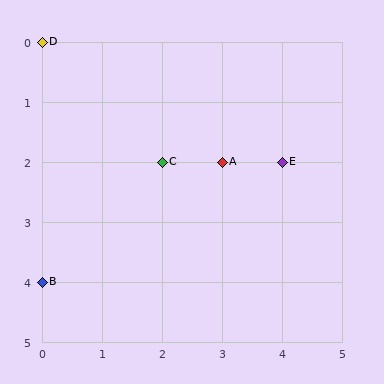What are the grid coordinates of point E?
Point E is at grid coordinates (4, 2).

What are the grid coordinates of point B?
Point B is at grid coordinates (0, 4).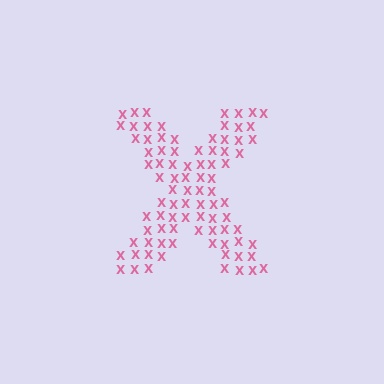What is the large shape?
The large shape is the letter X.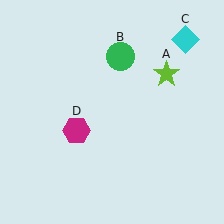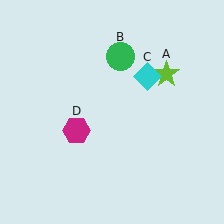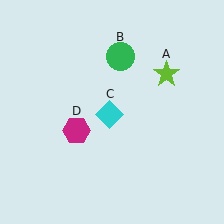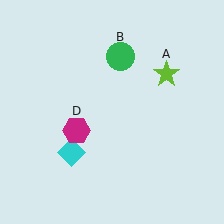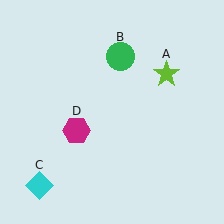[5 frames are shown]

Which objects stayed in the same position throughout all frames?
Lime star (object A) and green circle (object B) and magenta hexagon (object D) remained stationary.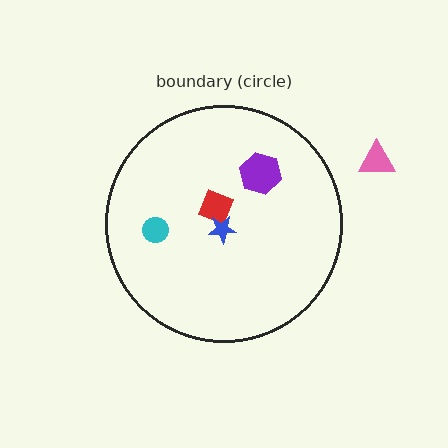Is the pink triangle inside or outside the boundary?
Outside.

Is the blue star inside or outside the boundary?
Inside.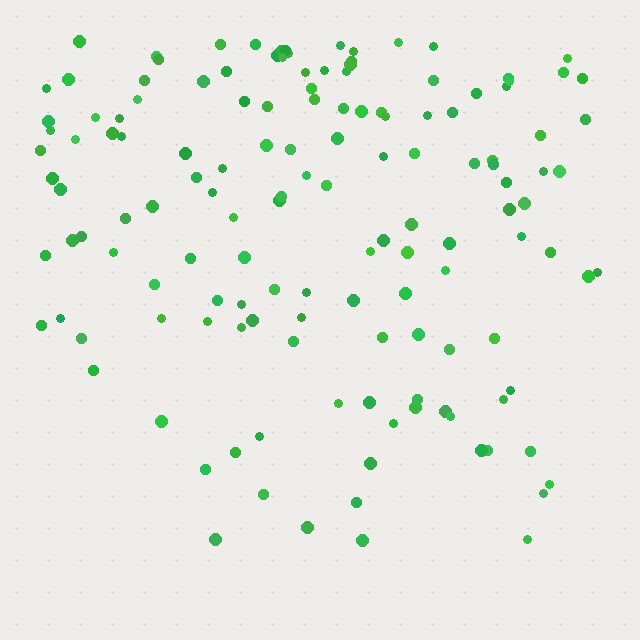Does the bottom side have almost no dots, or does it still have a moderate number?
Still a moderate number, just noticeably fewer than the top.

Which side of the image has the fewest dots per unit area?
The bottom.